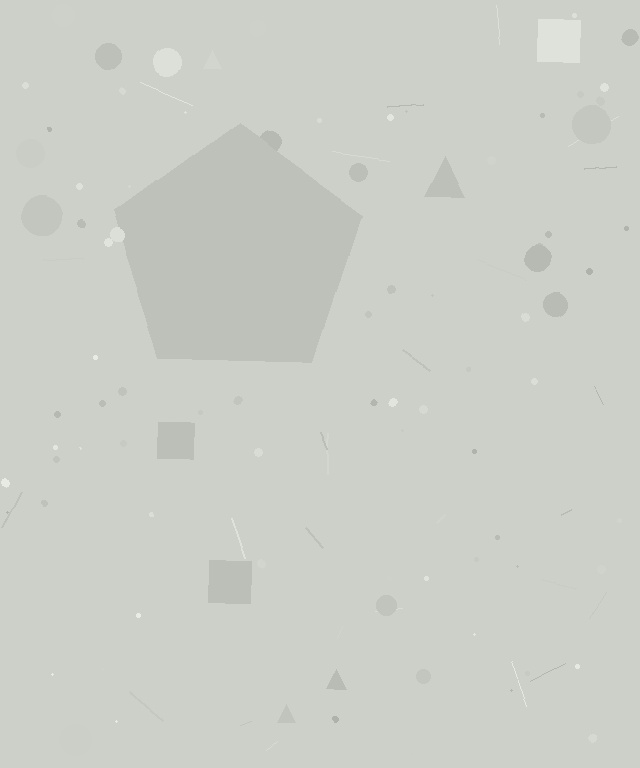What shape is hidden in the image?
A pentagon is hidden in the image.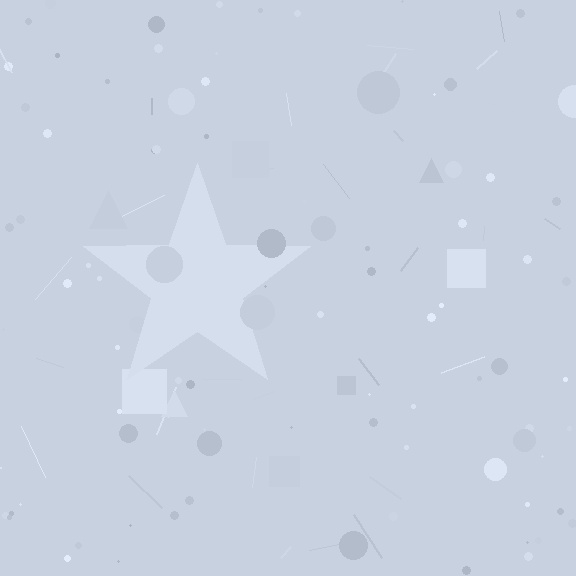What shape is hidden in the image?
A star is hidden in the image.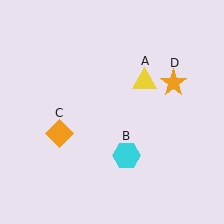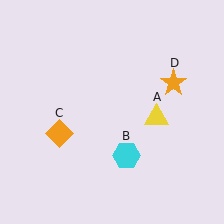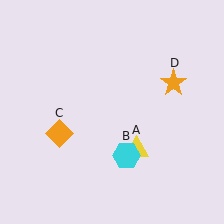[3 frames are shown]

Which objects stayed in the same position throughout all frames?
Cyan hexagon (object B) and orange diamond (object C) and orange star (object D) remained stationary.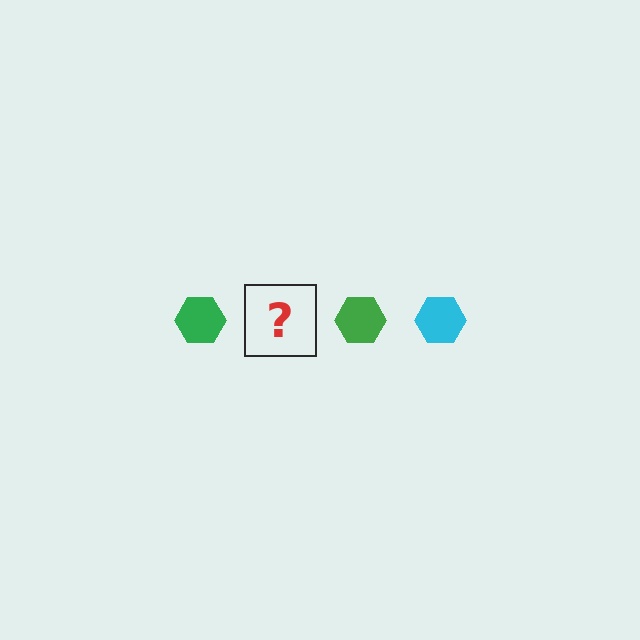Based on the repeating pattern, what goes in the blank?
The blank should be a cyan hexagon.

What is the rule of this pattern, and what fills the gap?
The rule is that the pattern cycles through green, cyan hexagons. The gap should be filled with a cyan hexagon.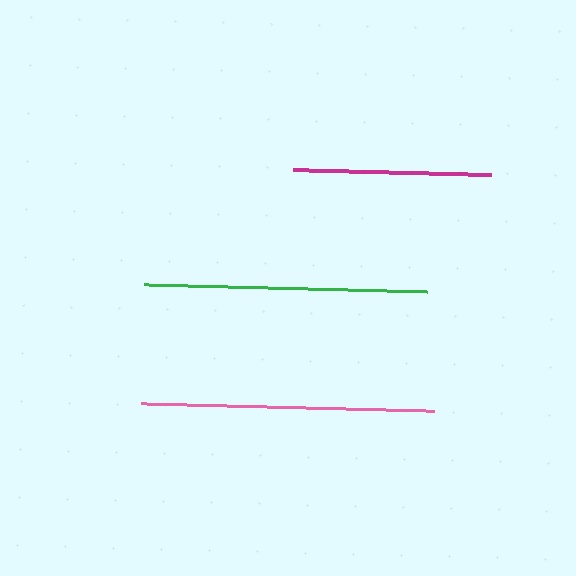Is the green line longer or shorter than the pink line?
The pink line is longer than the green line.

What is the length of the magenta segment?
The magenta segment is approximately 198 pixels long.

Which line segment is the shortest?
The magenta line is the shortest at approximately 198 pixels.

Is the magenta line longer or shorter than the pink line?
The pink line is longer than the magenta line.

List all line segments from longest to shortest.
From longest to shortest: pink, green, magenta.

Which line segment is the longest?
The pink line is the longest at approximately 293 pixels.